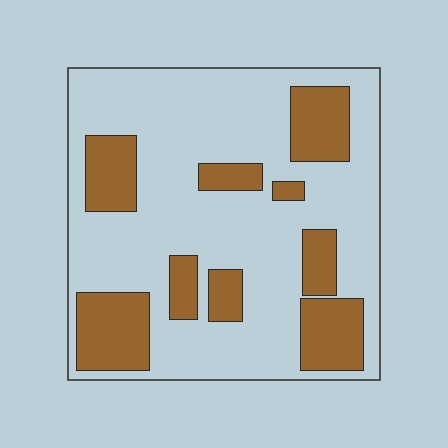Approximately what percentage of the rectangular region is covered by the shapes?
Approximately 30%.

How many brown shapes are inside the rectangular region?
9.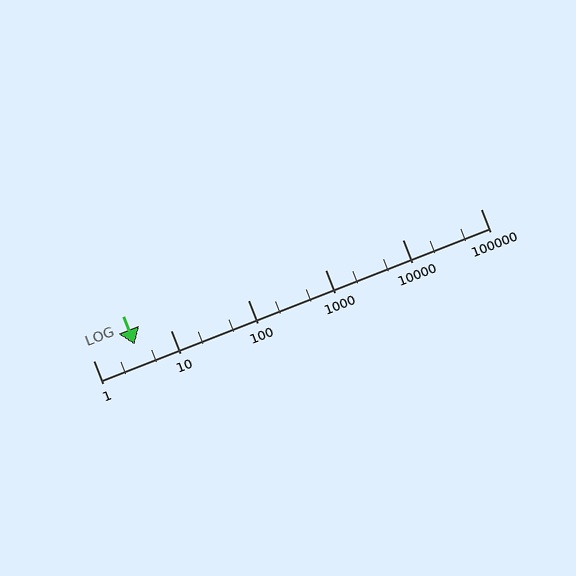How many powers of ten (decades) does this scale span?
The scale spans 5 decades, from 1 to 100000.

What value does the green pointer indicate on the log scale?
The pointer indicates approximately 3.4.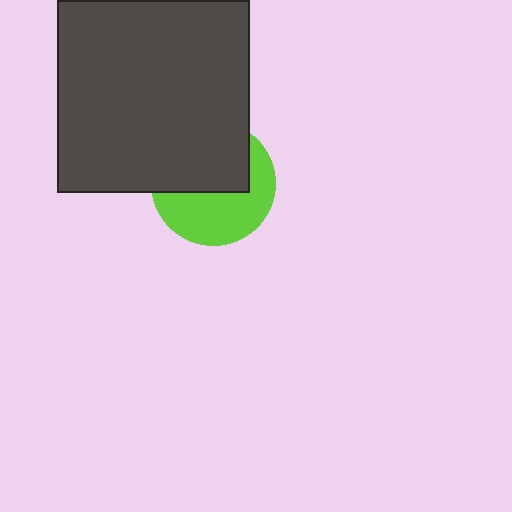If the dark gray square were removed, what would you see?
You would see the complete lime circle.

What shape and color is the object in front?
The object in front is a dark gray square.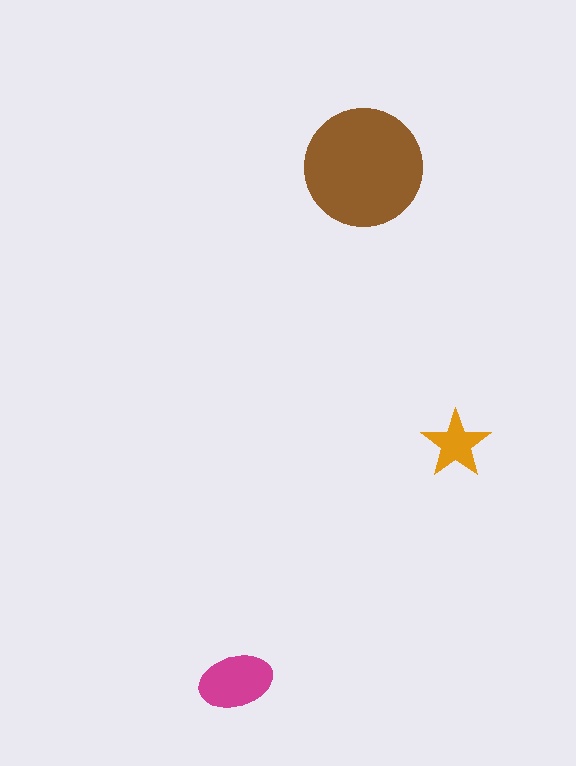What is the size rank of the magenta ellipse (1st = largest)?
2nd.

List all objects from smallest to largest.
The orange star, the magenta ellipse, the brown circle.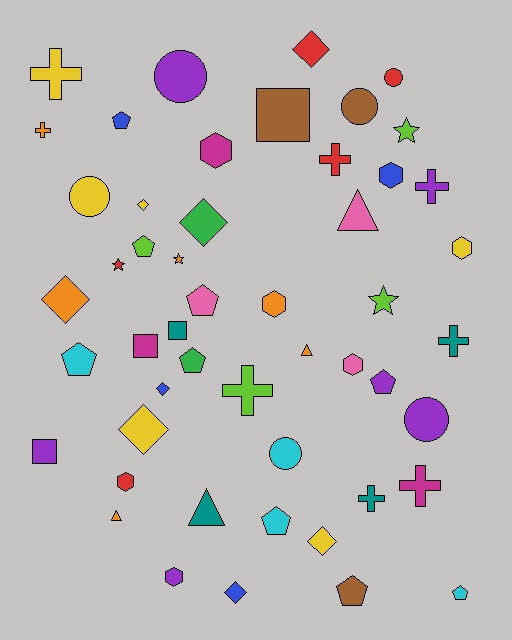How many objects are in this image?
There are 50 objects.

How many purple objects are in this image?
There are 6 purple objects.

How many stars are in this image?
There are 4 stars.